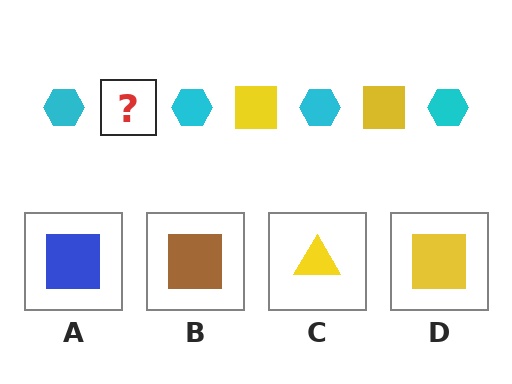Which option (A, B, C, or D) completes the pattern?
D.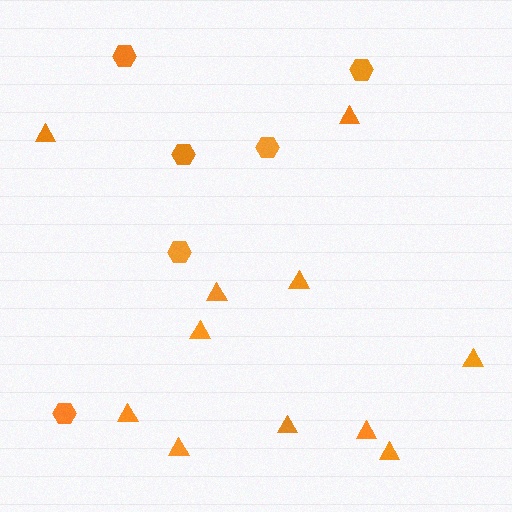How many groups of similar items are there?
There are 2 groups: one group of triangles (11) and one group of hexagons (6).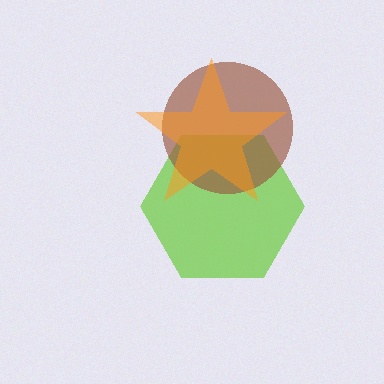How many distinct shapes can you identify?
There are 3 distinct shapes: a lime hexagon, a brown circle, an orange star.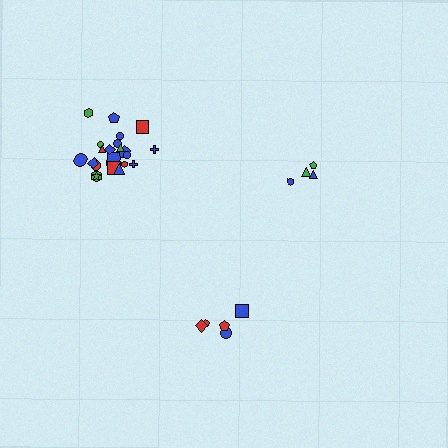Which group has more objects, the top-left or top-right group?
The top-left group.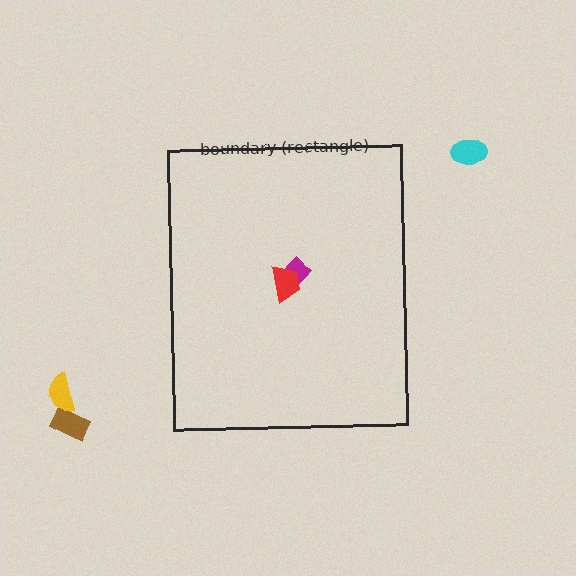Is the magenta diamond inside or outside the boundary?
Inside.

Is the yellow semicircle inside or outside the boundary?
Outside.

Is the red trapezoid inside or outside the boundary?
Inside.